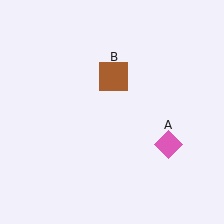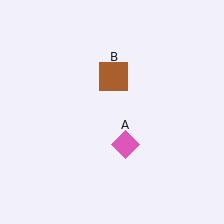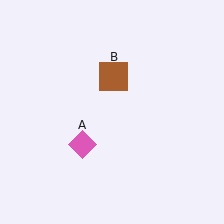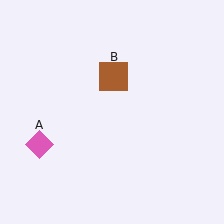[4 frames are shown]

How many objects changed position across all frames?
1 object changed position: pink diamond (object A).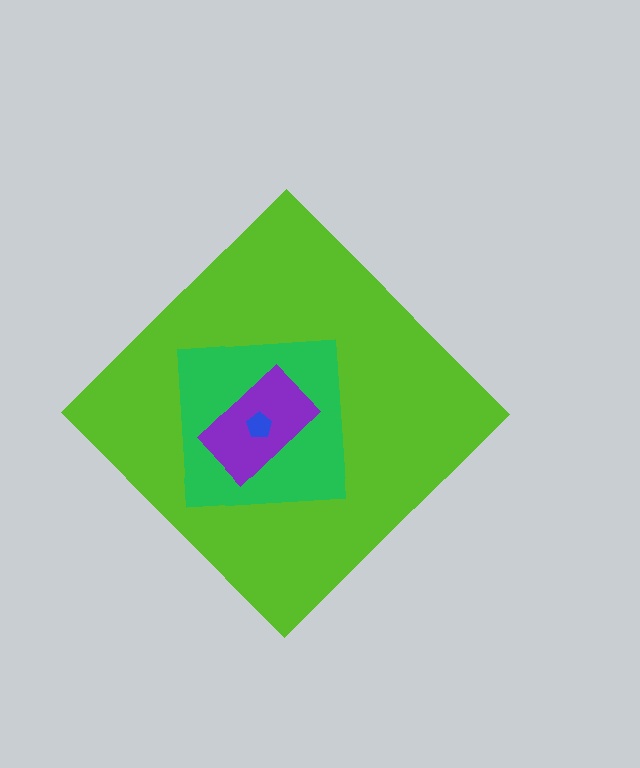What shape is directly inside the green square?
The purple rectangle.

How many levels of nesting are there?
4.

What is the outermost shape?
The lime diamond.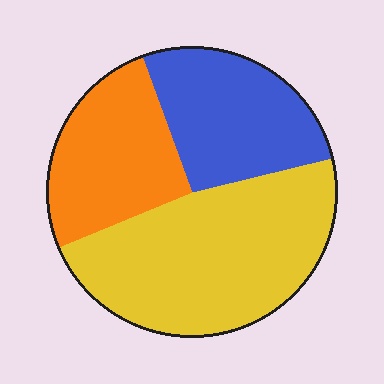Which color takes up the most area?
Yellow, at roughly 45%.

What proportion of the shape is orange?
Orange covers 26% of the shape.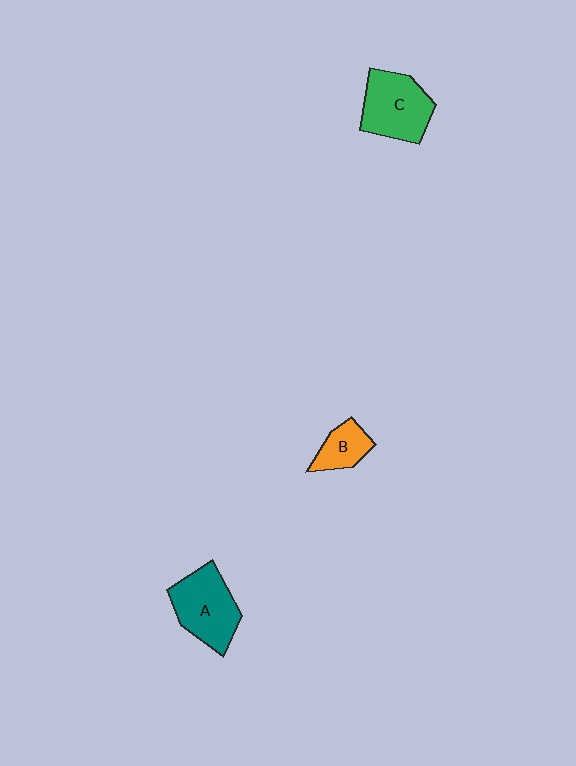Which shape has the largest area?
Shape A (teal).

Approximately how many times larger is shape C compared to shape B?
Approximately 2.0 times.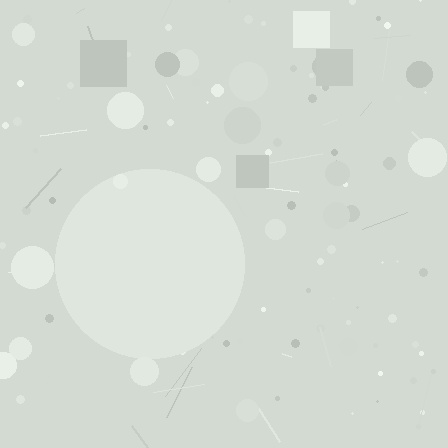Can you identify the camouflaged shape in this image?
The camouflaged shape is a circle.